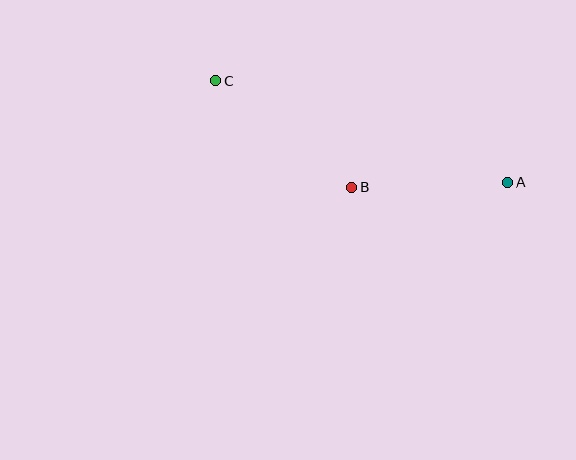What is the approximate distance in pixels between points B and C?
The distance between B and C is approximately 173 pixels.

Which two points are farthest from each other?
Points A and C are farthest from each other.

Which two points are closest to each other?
Points A and B are closest to each other.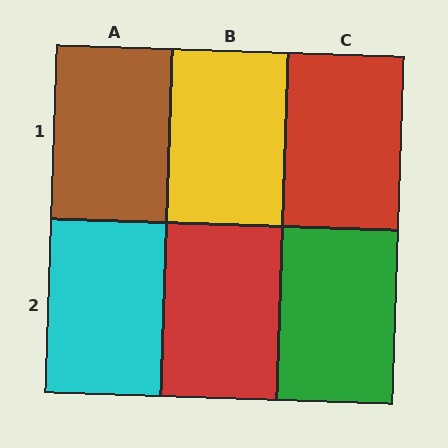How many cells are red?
2 cells are red.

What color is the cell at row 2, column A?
Cyan.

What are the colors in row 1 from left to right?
Brown, yellow, red.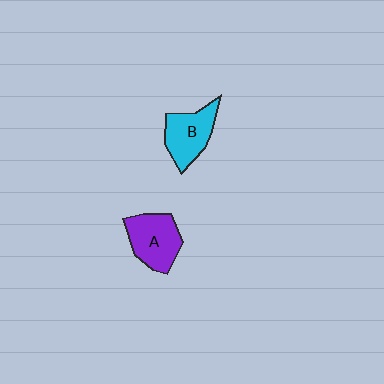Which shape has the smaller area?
Shape B (cyan).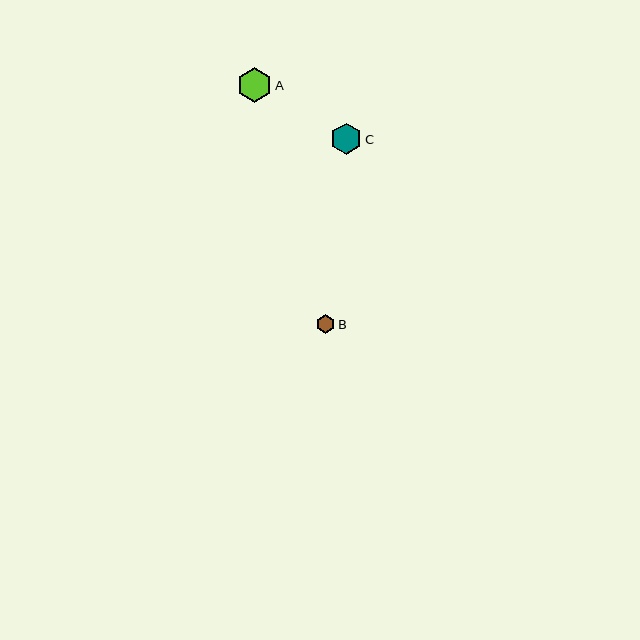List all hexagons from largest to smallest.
From largest to smallest: A, C, B.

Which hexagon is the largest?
Hexagon A is the largest with a size of approximately 34 pixels.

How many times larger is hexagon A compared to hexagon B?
Hexagon A is approximately 1.8 times the size of hexagon B.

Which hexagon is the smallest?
Hexagon B is the smallest with a size of approximately 19 pixels.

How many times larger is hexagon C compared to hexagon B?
Hexagon C is approximately 1.6 times the size of hexagon B.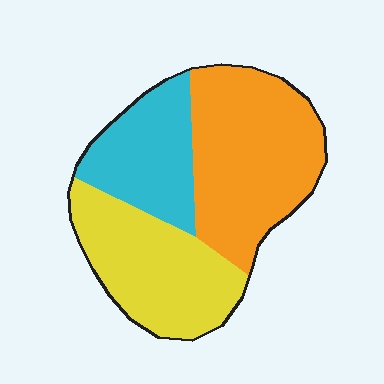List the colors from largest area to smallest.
From largest to smallest: orange, yellow, cyan.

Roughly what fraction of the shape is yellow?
Yellow takes up between a sixth and a third of the shape.